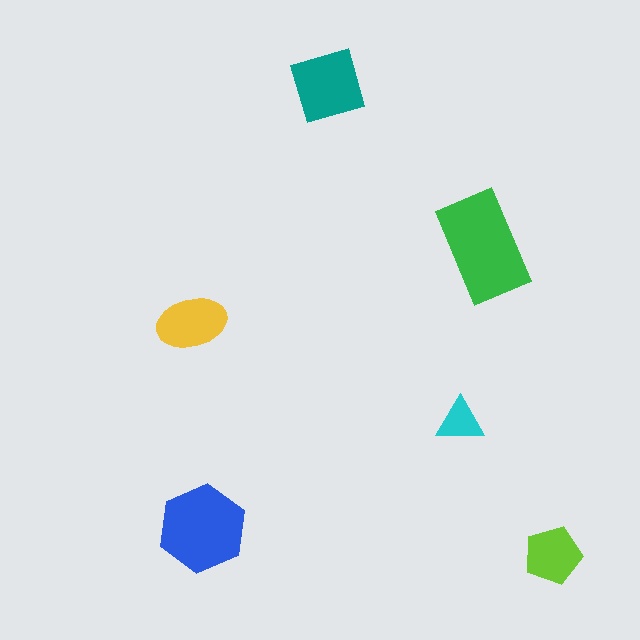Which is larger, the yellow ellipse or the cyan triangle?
The yellow ellipse.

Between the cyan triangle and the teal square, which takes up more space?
The teal square.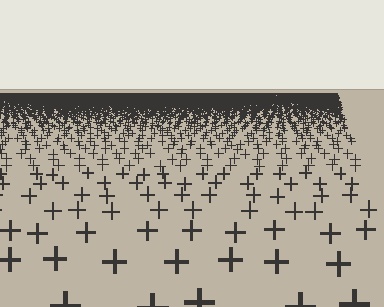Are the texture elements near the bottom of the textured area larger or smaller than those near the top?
Larger. Near the bottom, elements are closer to the viewer and appear at a bigger on-screen size.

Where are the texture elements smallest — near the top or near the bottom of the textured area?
Near the top.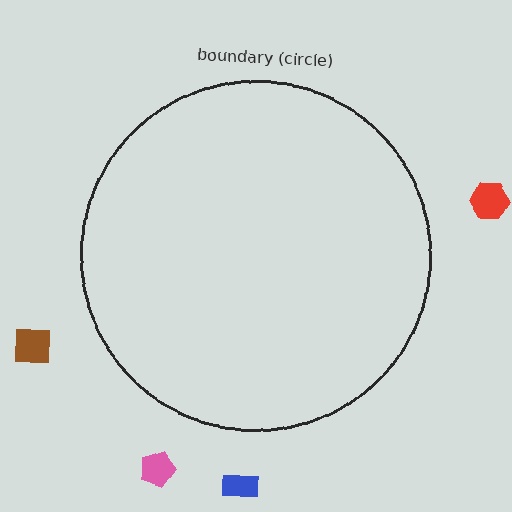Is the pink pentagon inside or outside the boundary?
Outside.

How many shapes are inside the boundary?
0 inside, 4 outside.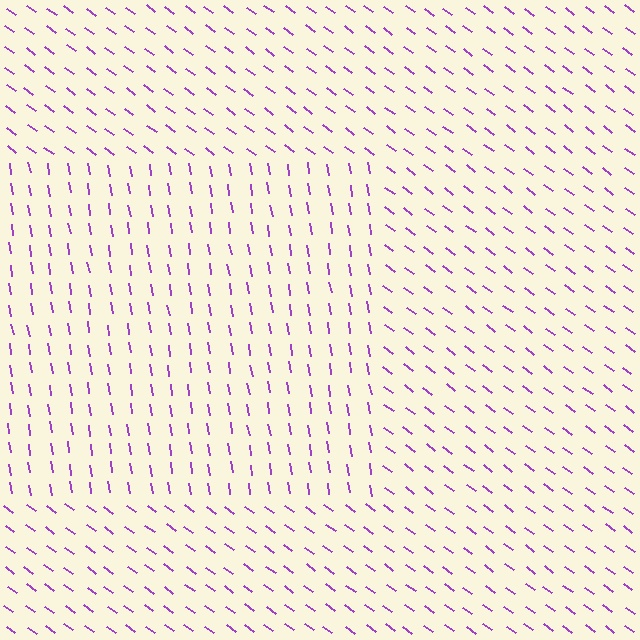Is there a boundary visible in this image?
Yes, there is a texture boundary formed by a change in line orientation.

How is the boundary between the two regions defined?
The boundary is defined purely by a change in line orientation (approximately 45 degrees difference). All lines are the same color and thickness.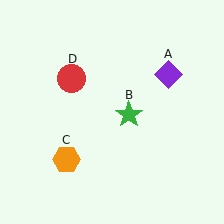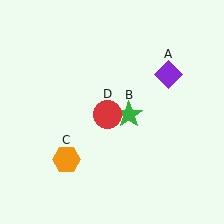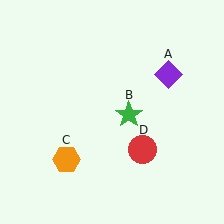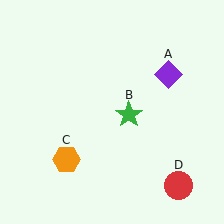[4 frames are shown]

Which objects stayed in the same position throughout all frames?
Purple diamond (object A) and green star (object B) and orange hexagon (object C) remained stationary.